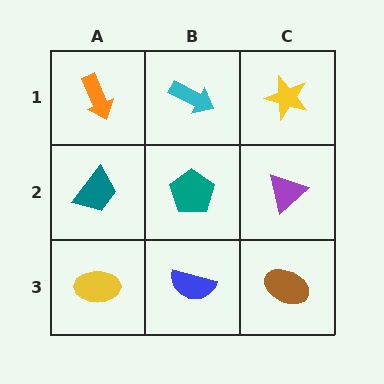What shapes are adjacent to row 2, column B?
A cyan arrow (row 1, column B), a blue semicircle (row 3, column B), a teal trapezoid (row 2, column A), a purple triangle (row 2, column C).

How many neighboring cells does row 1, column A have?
2.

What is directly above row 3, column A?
A teal trapezoid.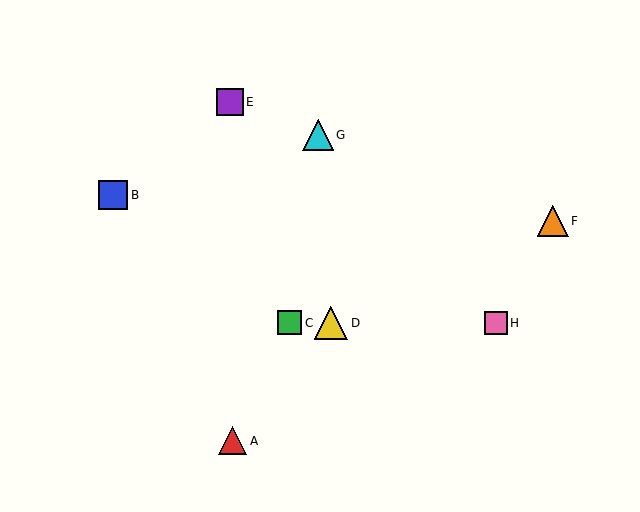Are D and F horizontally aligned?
No, D is at y≈323 and F is at y≈221.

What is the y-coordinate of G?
Object G is at y≈135.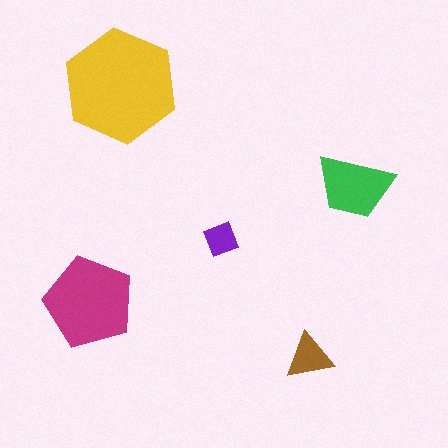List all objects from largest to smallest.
The yellow hexagon, the magenta pentagon, the green trapezoid, the brown triangle, the purple diamond.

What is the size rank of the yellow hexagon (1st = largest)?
1st.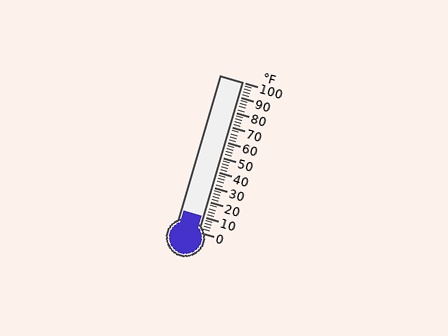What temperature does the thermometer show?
The thermometer shows approximately 10°F.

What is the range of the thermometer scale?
The thermometer scale ranges from 0°F to 100°F.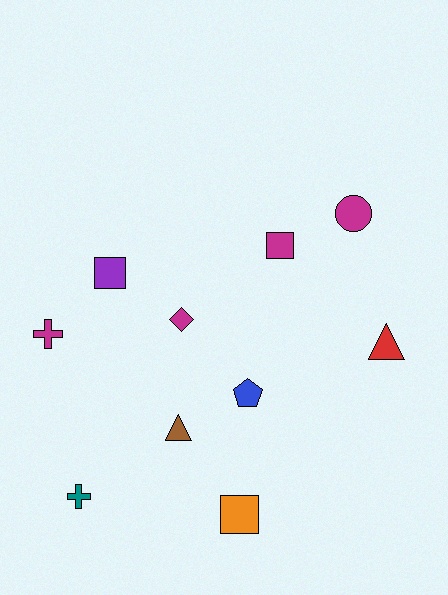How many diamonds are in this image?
There is 1 diamond.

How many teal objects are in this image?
There is 1 teal object.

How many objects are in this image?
There are 10 objects.